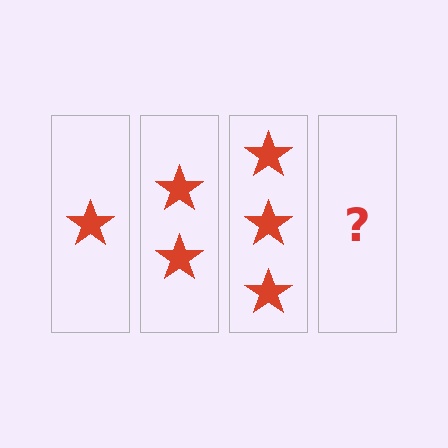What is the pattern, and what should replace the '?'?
The pattern is that each step adds one more star. The '?' should be 4 stars.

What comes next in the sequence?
The next element should be 4 stars.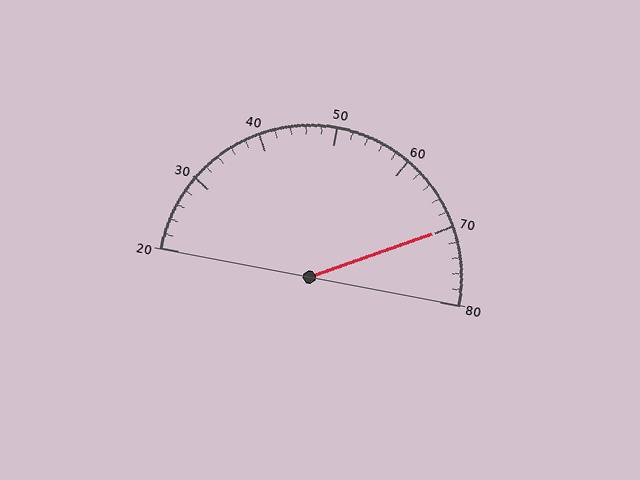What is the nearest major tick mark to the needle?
The nearest major tick mark is 70.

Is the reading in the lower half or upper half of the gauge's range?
The reading is in the upper half of the range (20 to 80).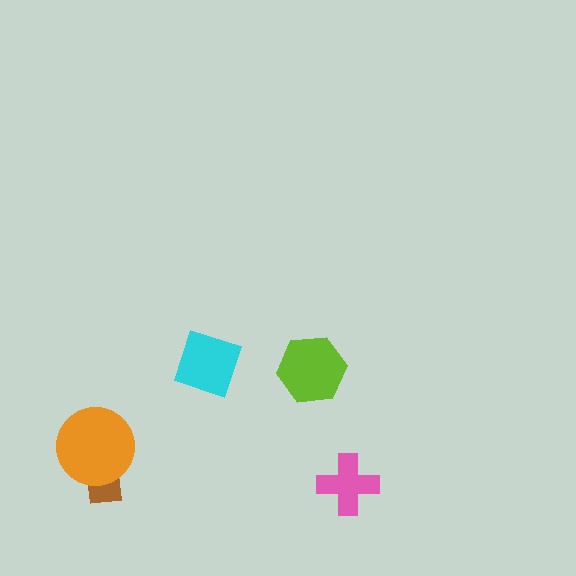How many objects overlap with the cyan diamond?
0 objects overlap with the cyan diamond.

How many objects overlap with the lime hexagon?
0 objects overlap with the lime hexagon.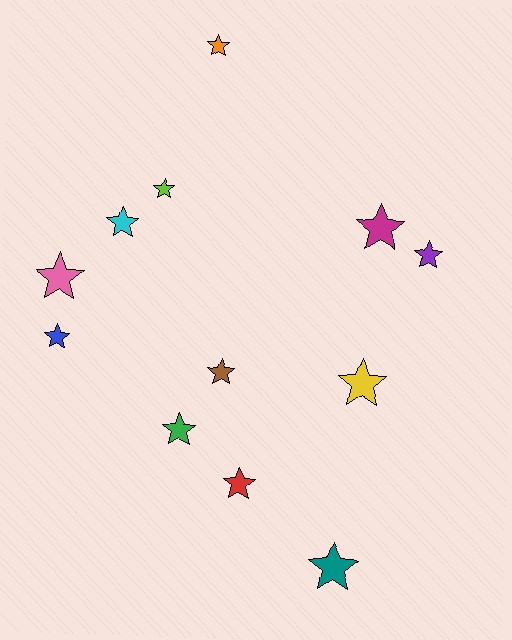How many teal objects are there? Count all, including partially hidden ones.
There is 1 teal object.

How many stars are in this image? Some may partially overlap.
There are 12 stars.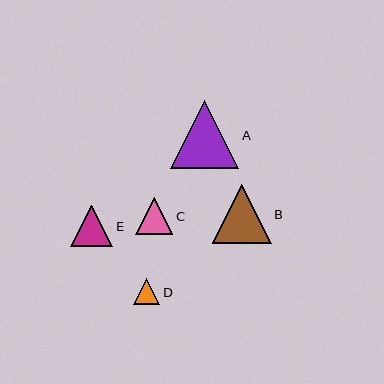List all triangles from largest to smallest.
From largest to smallest: A, B, E, C, D.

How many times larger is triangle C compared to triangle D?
Triangle C is approximately 1.4 times the size of triangle D.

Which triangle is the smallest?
Triangle D is the smallest with a size of approximately 26 pixels.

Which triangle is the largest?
Triangle A is the largest with a size of approximately 68 pixels.